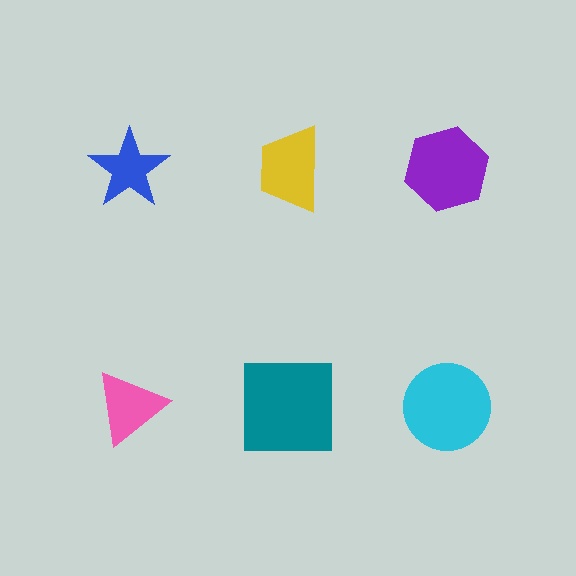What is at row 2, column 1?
A pink triangle.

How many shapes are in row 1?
3 shapes.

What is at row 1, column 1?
A blue star.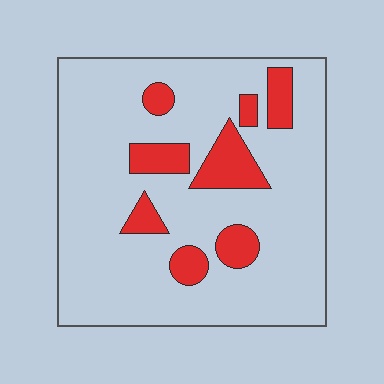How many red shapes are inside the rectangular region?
8.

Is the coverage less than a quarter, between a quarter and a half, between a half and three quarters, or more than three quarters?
Less than a quarter.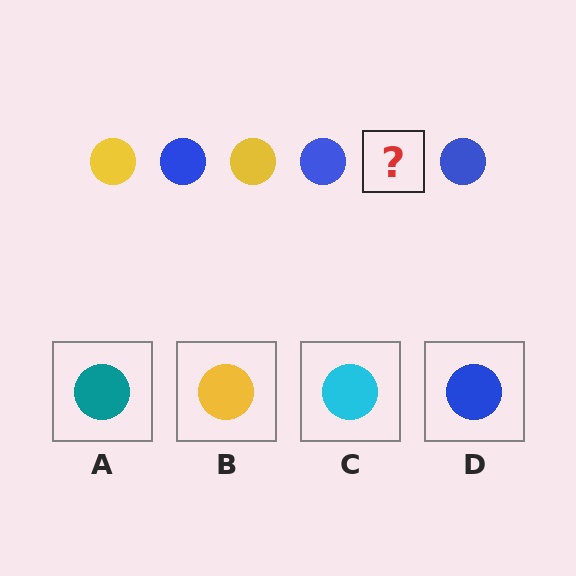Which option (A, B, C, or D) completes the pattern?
B.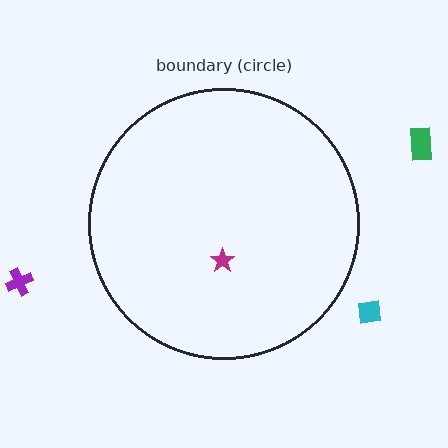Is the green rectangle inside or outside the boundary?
Outside.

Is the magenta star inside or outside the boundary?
Inside.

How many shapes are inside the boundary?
1 inside, 3 outside.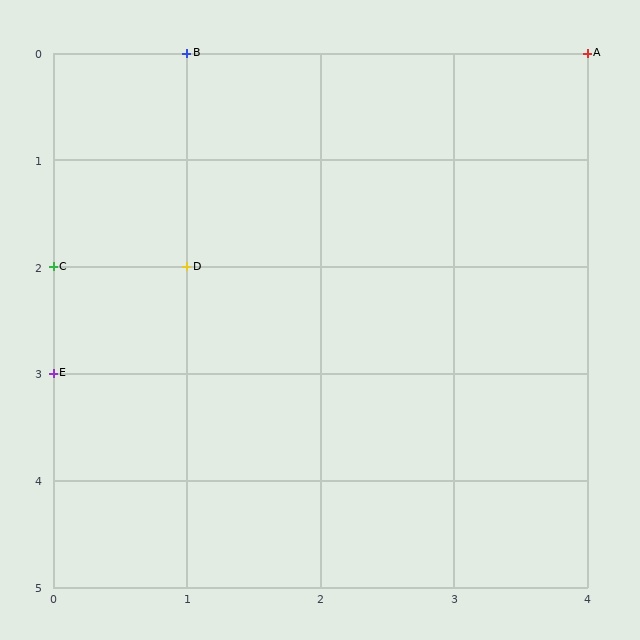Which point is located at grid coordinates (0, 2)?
Point C is at (0, 2).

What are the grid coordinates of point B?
Point B is at grid coordinates (1, 0).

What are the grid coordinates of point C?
Point C is at grid coordinates (0, 2).